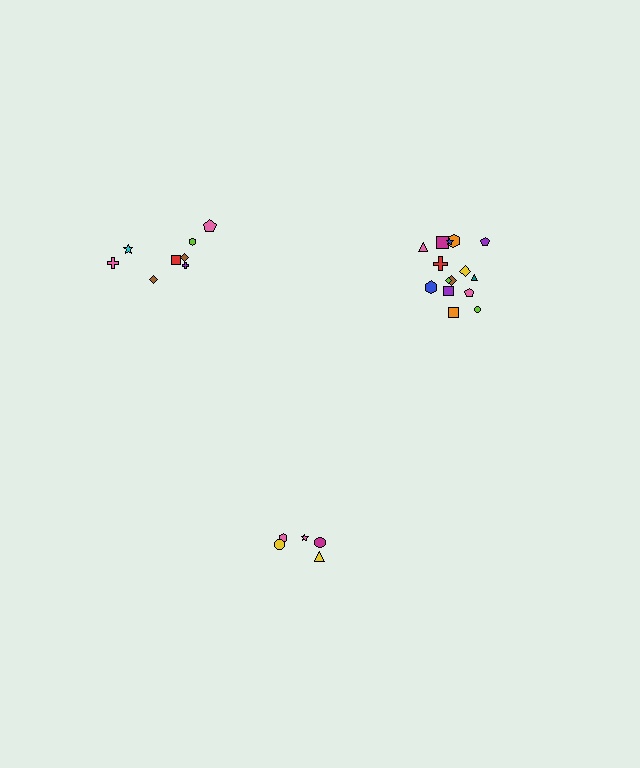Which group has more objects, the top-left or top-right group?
The top-right group.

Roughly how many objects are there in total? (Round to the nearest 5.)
Roughly 30 objects in total.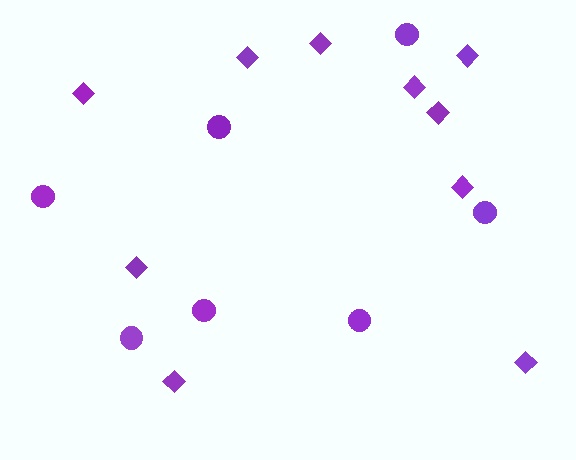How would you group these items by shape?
There are 2 groups: one group of circles (7) and one group of diamonds (10).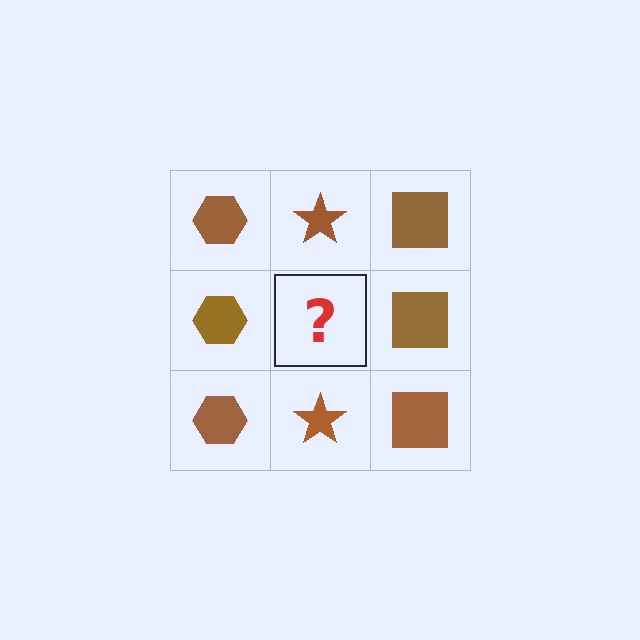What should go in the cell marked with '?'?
The missing cell should contain a brown star.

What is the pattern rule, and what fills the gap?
The rule is that each column has a consistent shape. The gap should be filled with a brown star.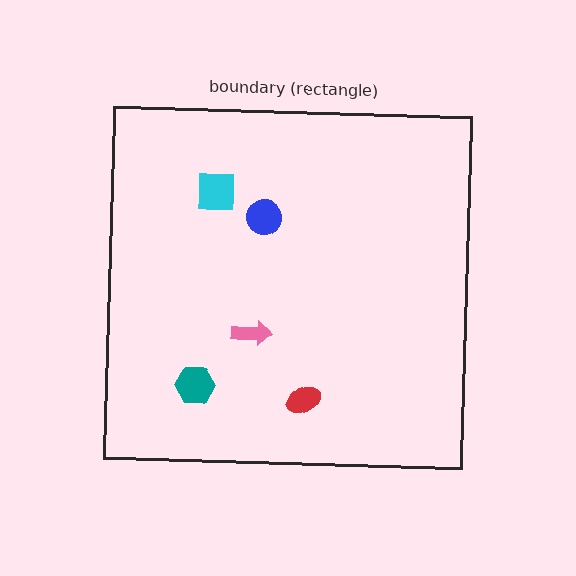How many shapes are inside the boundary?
5 inside, 0 outside.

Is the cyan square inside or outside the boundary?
Inside.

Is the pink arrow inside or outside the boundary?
Inside.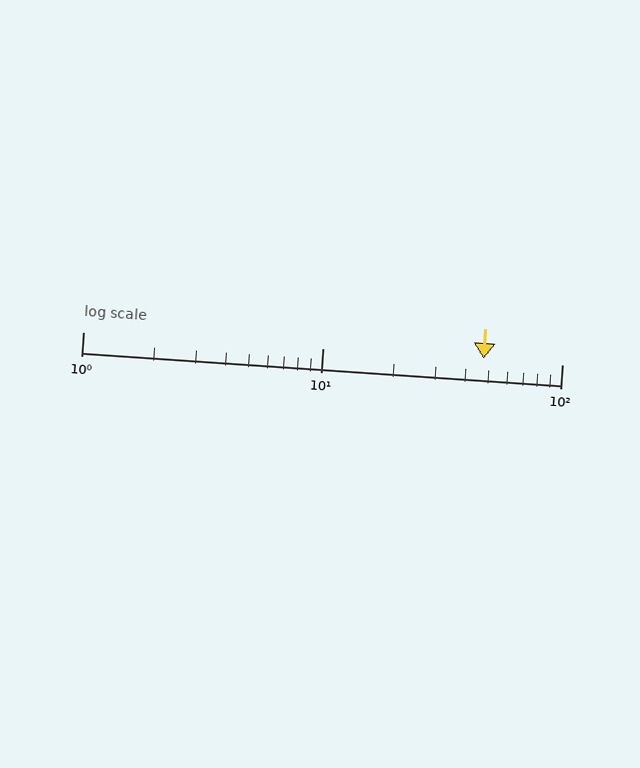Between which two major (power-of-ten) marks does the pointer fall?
The pointer is between 10 and 100.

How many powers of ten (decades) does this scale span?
The scale spans 2 decades, from 1 to 100.